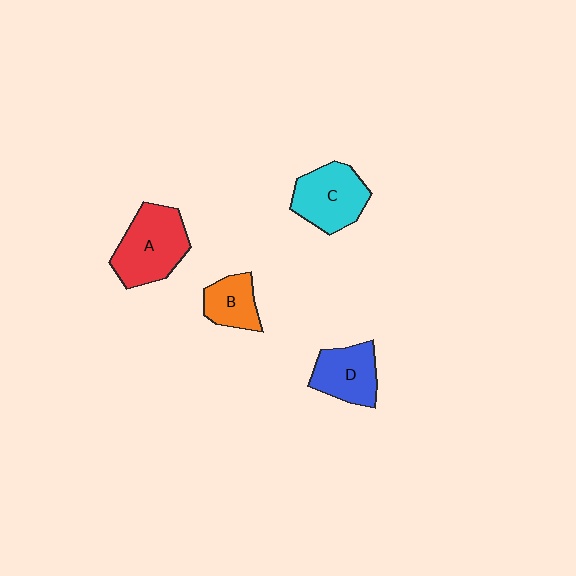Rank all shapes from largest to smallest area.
From largest to smallest: A (red), C (cyan), D (blue), B (orange).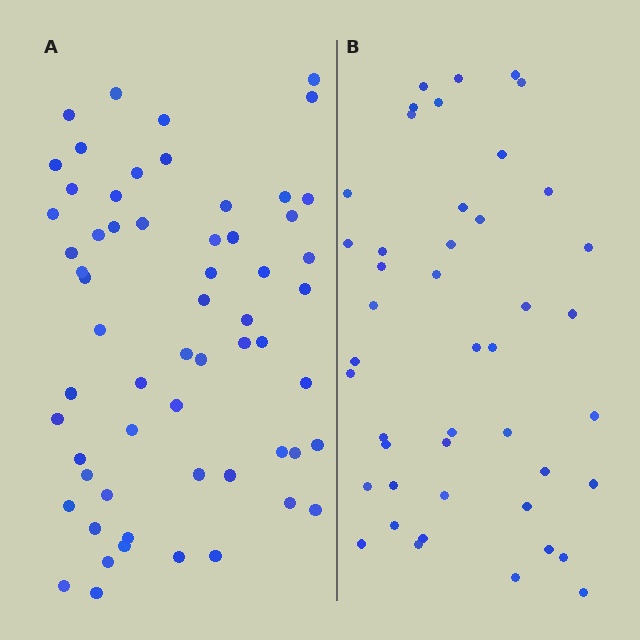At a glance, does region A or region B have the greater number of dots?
Region A (the left region) has more dots.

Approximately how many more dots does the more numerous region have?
Region A has approximately 15 more dots than region B.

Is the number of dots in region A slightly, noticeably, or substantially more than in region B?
Region A has noticeably more, but not dramatically so. The ratio is roughly 1.3 to 1.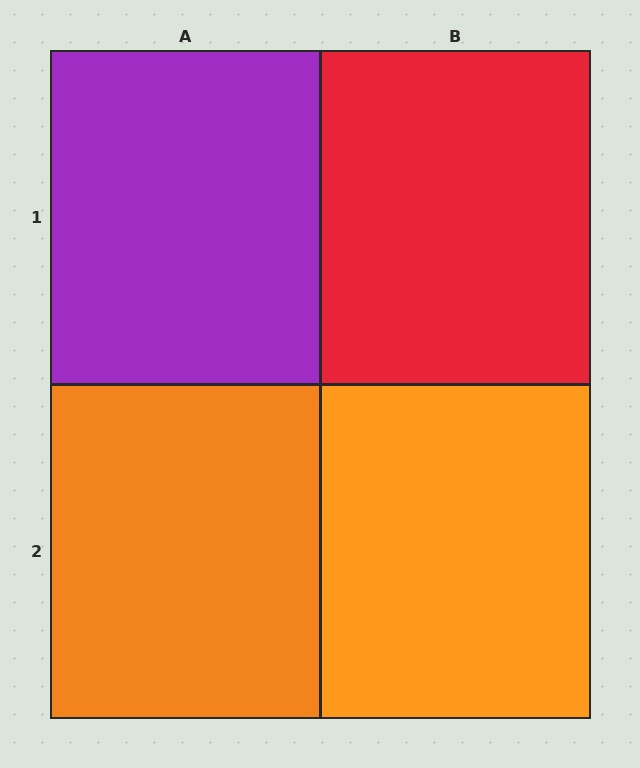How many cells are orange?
2 cells are orange.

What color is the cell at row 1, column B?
Red.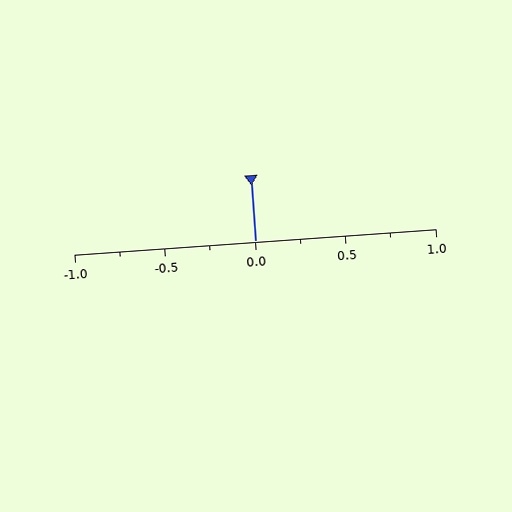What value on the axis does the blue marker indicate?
The marker indicates approximately 0.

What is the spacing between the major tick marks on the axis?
The major ticks are spaced 0.5 apart.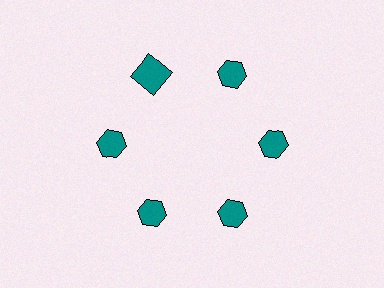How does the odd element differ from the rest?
It has a different shape: square instead of hexagon.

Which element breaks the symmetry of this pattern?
The teal square at roughly the 11 o'clock position breaks the symmetry. All other shapes are teal hexagons.